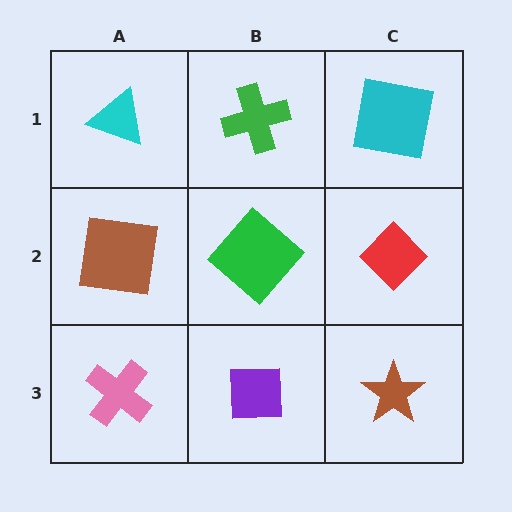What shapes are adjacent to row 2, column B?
A green cross (row 1, column B), a purple square (row 3, column B), a brown square (row 2, column A), a red diamond (row 2, column C).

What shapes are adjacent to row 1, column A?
A brown square (row 2, column A), a green cross (row 1, column B).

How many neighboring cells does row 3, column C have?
2.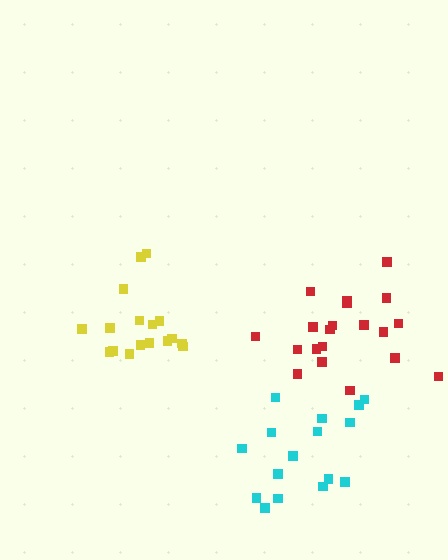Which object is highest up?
The yellow cluster is topmost.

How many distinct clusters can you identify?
There are 3 distinct clusters.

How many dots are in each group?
Group 1: 17 dots, Group 2: 16 dots, Group 3: 20 dots (53 total).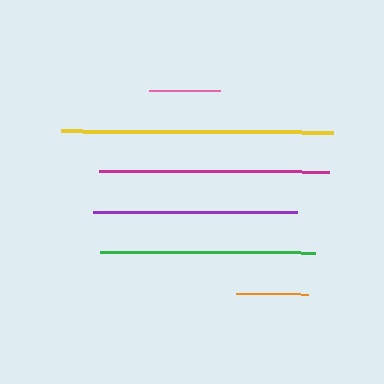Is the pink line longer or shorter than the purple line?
The purple line is longer than the pink line.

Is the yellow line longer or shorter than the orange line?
The yellow line is longer than the orange line.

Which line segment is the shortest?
The pink line is the shortest at approximately 71 pixels.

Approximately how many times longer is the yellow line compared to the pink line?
The yellow line is approximately 3.8 times the length of the pink line.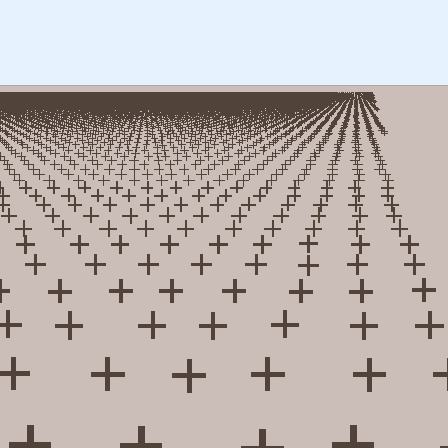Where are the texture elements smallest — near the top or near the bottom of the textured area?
Near the top.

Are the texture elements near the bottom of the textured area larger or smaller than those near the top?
Larger. Near the bottom, elements are closer to the viewer and appear at a bigger on-screen size.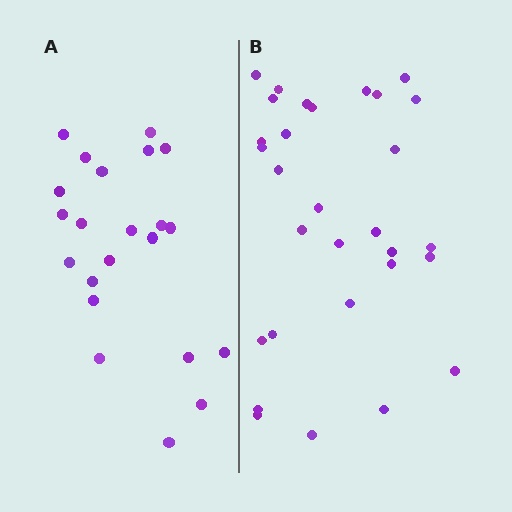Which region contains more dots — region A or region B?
Region B (the right region) has more dots.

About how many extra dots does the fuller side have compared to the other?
Region B has roughly 8 or so more dots than region A.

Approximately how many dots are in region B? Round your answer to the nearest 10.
About 30 dots.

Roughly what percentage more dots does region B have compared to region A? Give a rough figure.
About 35% more.